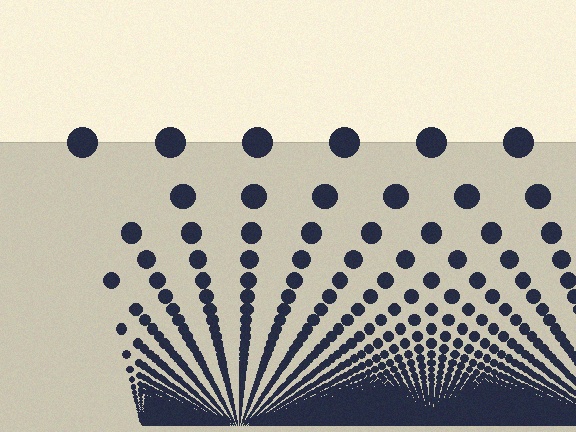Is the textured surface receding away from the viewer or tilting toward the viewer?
The surface appears to tilt toward the viewer. Texture elements get larger and sparser toward the top.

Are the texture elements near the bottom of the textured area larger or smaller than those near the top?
Smaller. The gradient is inverted — elements near the bottom are smaller and denser.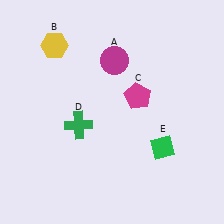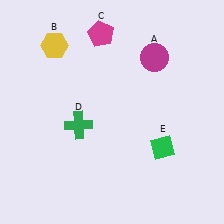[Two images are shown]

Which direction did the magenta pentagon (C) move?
The magenta pentagon (C) moved up.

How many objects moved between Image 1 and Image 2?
2 objects moved between the two images.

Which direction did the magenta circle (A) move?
The magenta circle (A) moved right.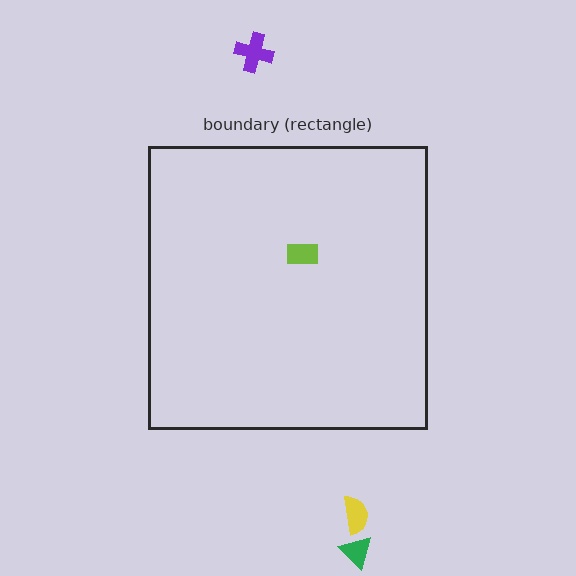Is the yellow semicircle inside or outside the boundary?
Outside.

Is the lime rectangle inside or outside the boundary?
Inside.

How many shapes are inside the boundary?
1 inside, 3 outside.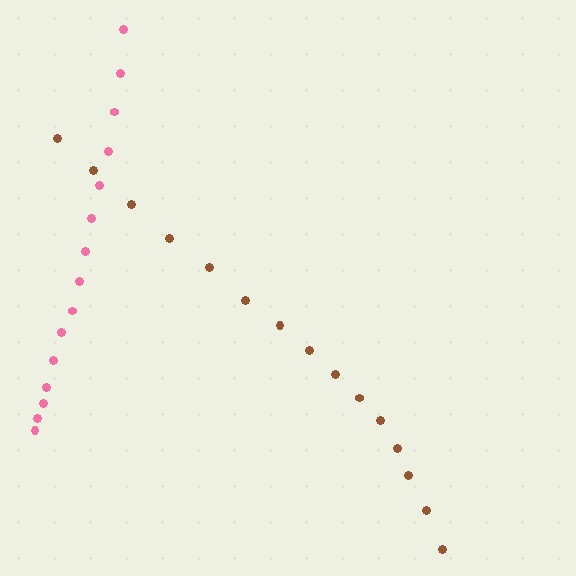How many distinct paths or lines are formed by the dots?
There are 2 distinct paths.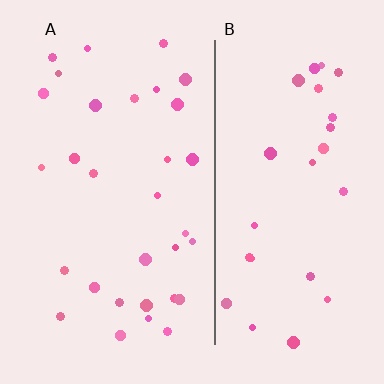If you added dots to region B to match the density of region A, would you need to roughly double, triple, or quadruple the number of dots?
Approximately double.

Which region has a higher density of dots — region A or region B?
A (the left).